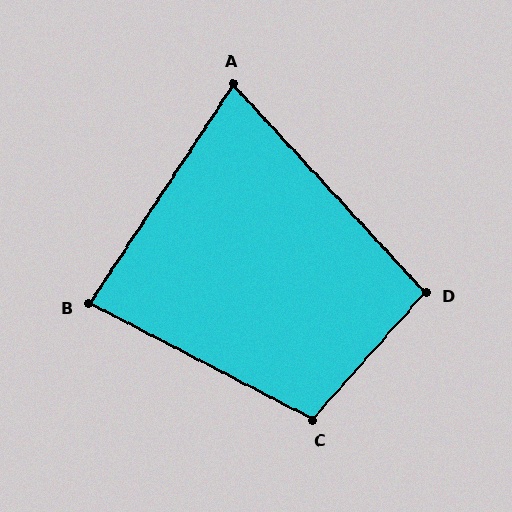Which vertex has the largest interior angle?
C, at approximately 104 degrees.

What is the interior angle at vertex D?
Approximately 96 degrees (obtuse).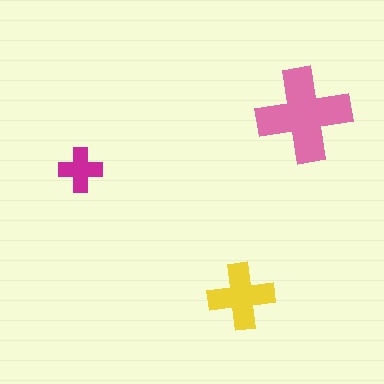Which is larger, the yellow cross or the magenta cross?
The yellow one.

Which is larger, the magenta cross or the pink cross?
The pink one.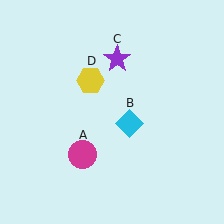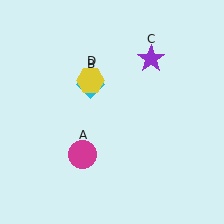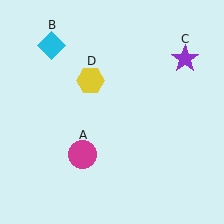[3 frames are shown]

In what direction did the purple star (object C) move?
The purple star (object C) moved right.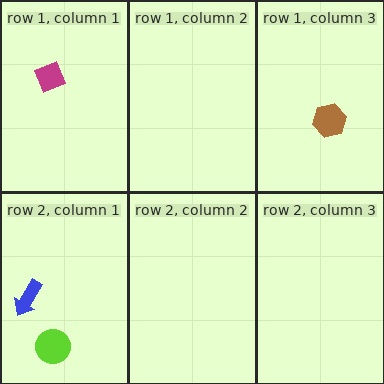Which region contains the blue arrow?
The row 2, column 1 region.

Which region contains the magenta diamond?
The row 1, column 1 region.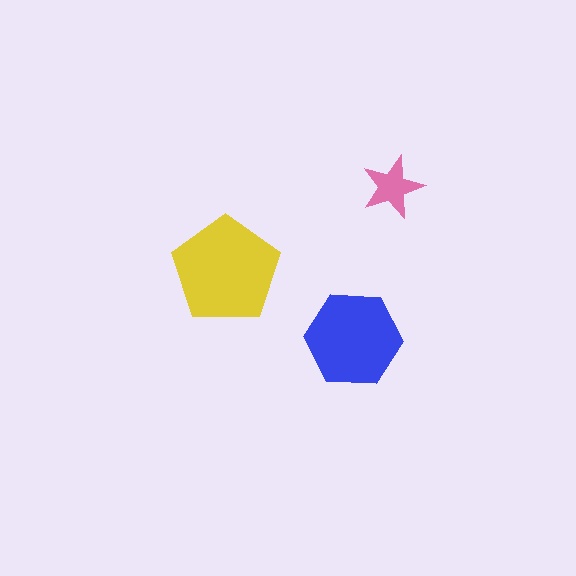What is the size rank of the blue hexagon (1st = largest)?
2nd.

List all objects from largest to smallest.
The yellow pentagon, the blue hexagon, the pink star.